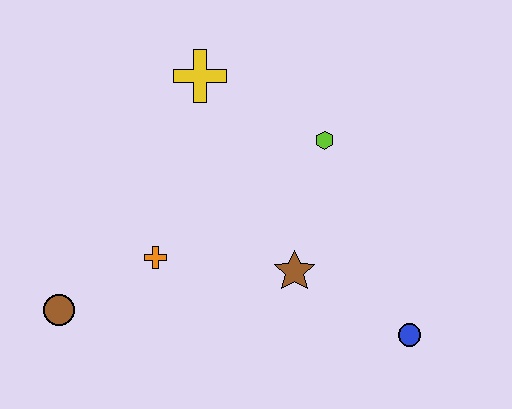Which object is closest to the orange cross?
The brown circle is closest to the orange cross.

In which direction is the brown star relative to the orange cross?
The brown star is to the right of the orange cross.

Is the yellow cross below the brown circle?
No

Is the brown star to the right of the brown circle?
Yes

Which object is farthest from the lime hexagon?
The brown circle is farthest from the lime hexagon.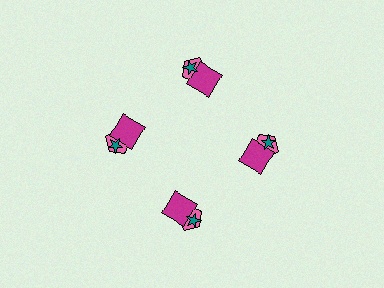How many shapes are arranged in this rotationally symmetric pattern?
There are 12 shapes, arranged in 4 groups of 3.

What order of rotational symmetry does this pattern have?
This pattern has 4-fold rotational symmetry.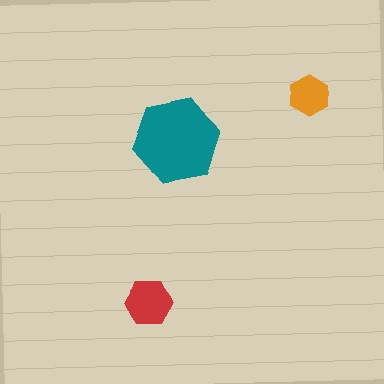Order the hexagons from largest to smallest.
the teal one, the red one, the orange one.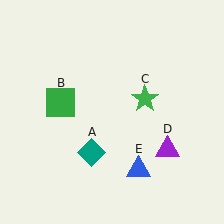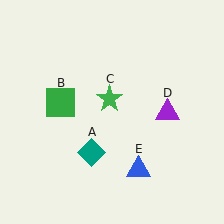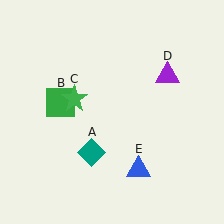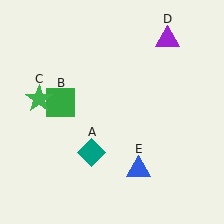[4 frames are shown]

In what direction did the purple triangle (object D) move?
The purple triangle (object D) moved up.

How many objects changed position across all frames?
2 objects changed position: green star (object C), purple triangle (object D).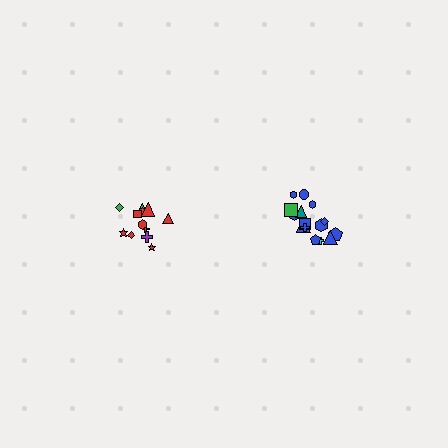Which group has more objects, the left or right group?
The right group.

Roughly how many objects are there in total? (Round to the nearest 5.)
Roughly 25 objects in total.